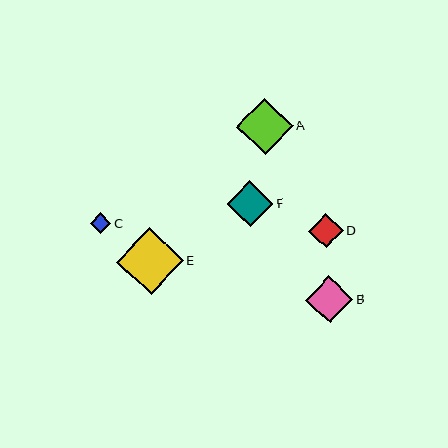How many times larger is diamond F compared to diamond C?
Diamond F is approximately 2.3 times the size of diamond C.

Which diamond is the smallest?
Diamond C is the smallest with a size of approximately 20 pixels.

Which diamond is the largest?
Diamond E is the largest with a size of approximately 67 pixels.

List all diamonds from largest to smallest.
From largest to smallest: E, A, B, F, D, C.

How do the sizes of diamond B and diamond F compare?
Diamond B and diamond F are approximately the same size.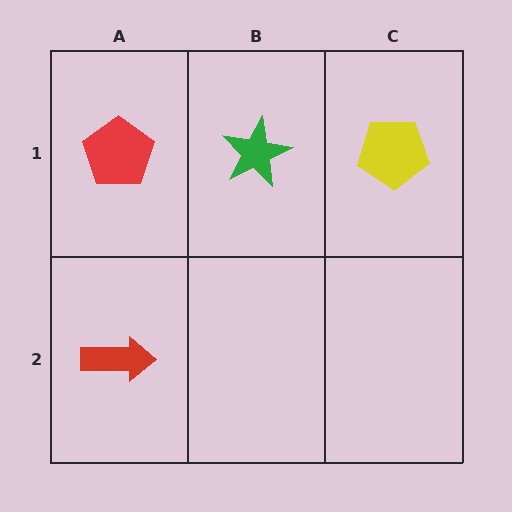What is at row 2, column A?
A red arrow.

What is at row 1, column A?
A red pentagon.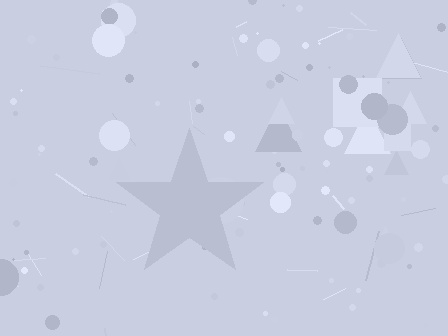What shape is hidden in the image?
A star is hidden in the image.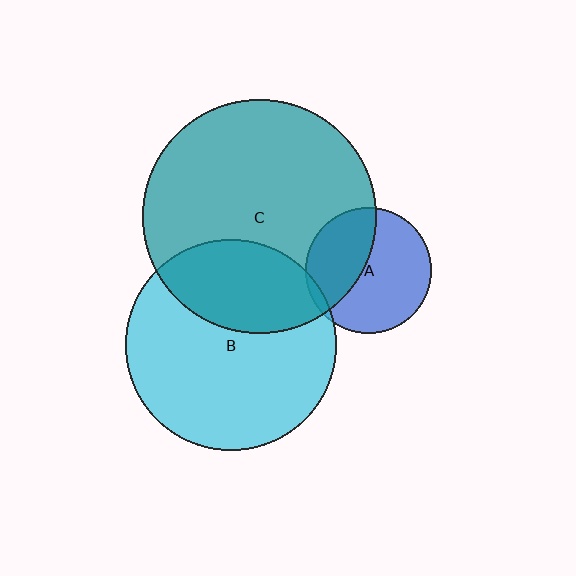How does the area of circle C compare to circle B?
Approximately 1.2 times.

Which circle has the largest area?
Circle C (teal).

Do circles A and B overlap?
Yes.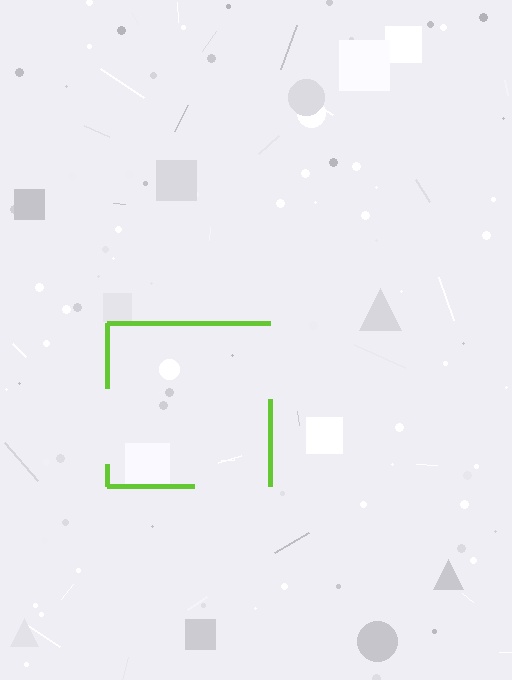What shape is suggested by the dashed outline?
The dashed outline suggests a square.